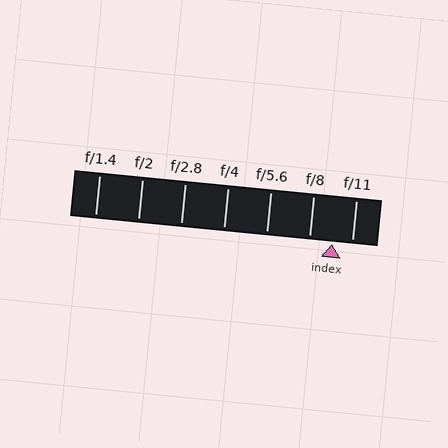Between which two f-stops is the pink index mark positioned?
The index mark is between f/8 and f/11.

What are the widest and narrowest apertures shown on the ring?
The widest aperture shown is f/1.4 and the narrowest is f/11.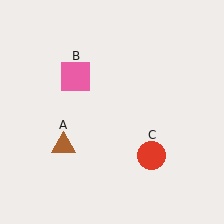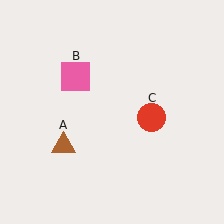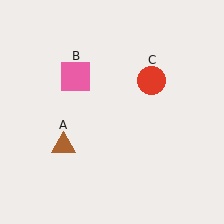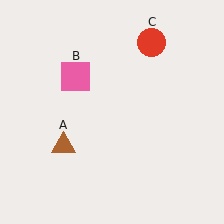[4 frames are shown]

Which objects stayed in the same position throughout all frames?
Brown triangle (object A) and pink square (object B) remained stationary.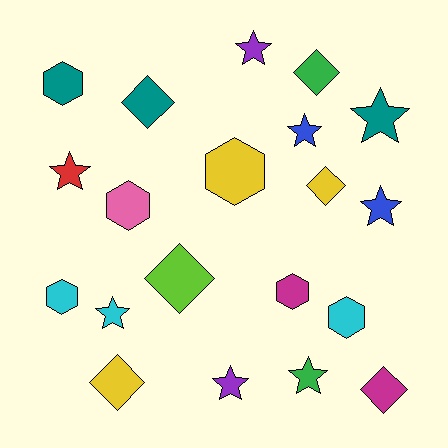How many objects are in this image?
There are 20 objects.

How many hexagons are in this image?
There are 6 hexagons.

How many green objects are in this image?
There are 2 green objects.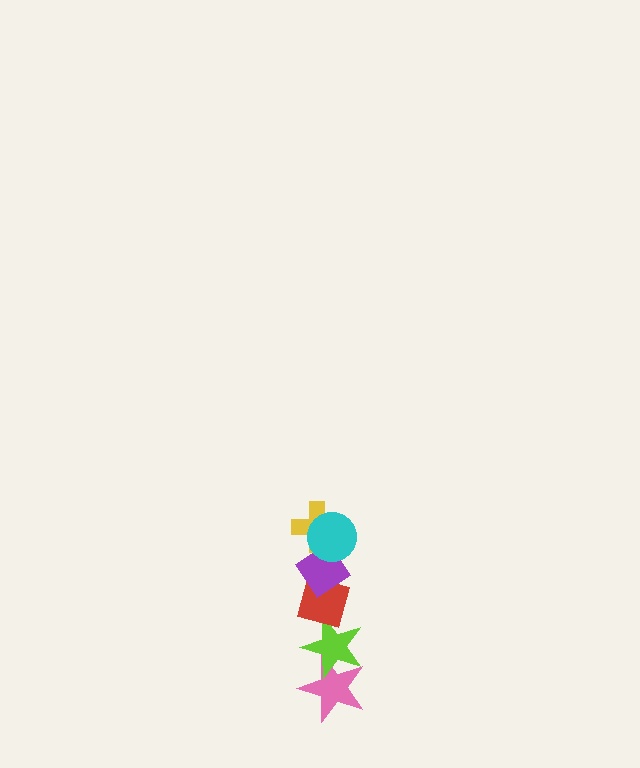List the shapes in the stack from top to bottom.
From top to bottom: the cyan circle, the yellow cross, the purple diamond, the red diamond, the lime star, the pink star.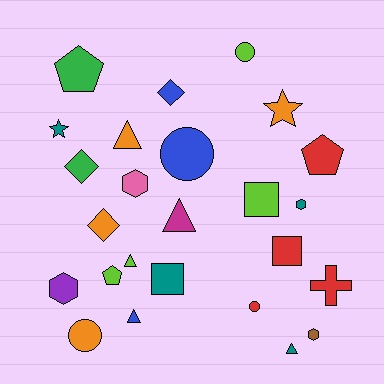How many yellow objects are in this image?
There are no yellow objects.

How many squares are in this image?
There are 3 squares.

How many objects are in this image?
There are 25 objects.